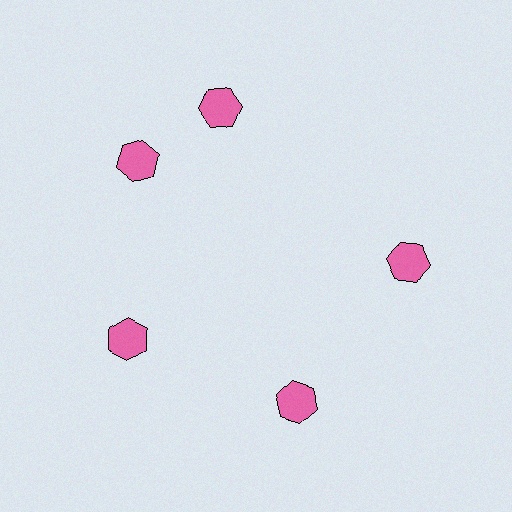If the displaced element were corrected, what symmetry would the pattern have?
It would have 5-fold rotational symmetry — the pattern would map onto itself every 72 degrees.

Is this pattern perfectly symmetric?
No. The 5 pink hexagons are arranged in a ring, but one element near the 1 o'clock position is rotated out of alignment along the ring, breaking the 5-fold rotational symmetry.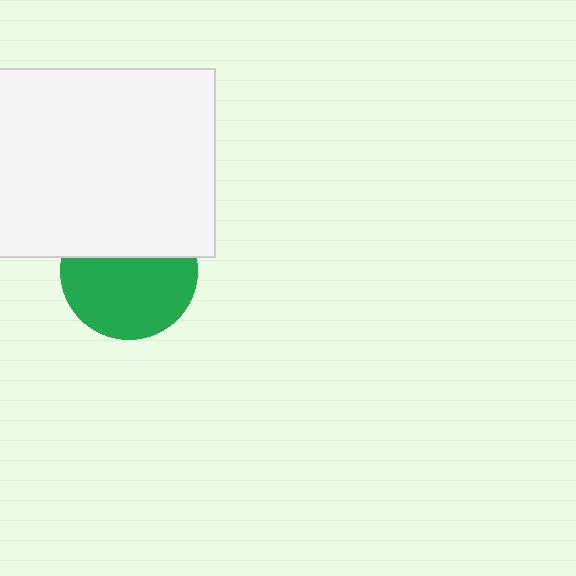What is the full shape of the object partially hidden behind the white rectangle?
The partially hidden object is a green circle.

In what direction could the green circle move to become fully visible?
The green circle could move down. That would shift it out from behind the white rectangle entirely.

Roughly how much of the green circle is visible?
About half of it is visible (roughly 62%).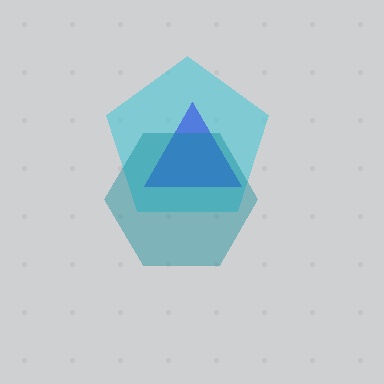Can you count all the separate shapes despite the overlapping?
Yes, there are 3 separate shapes.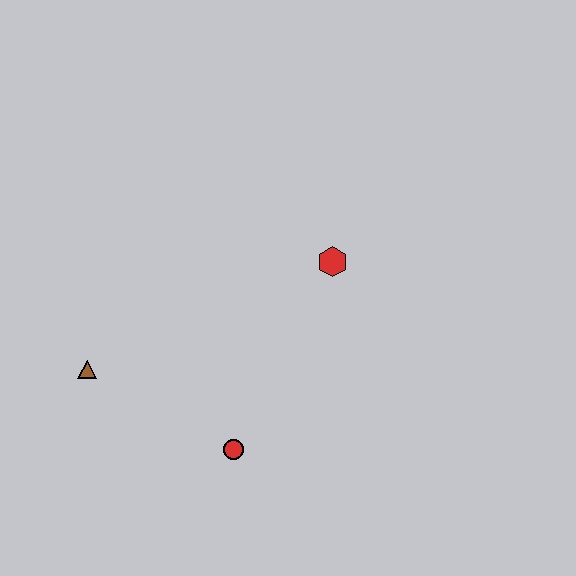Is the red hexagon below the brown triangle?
No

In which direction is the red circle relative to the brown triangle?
The red circle is to the right of the brown triangle.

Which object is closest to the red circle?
The brown triangle is closest to the red circle.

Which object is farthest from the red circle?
The red hexagon is farthest from the red circle.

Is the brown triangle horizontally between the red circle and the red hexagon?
No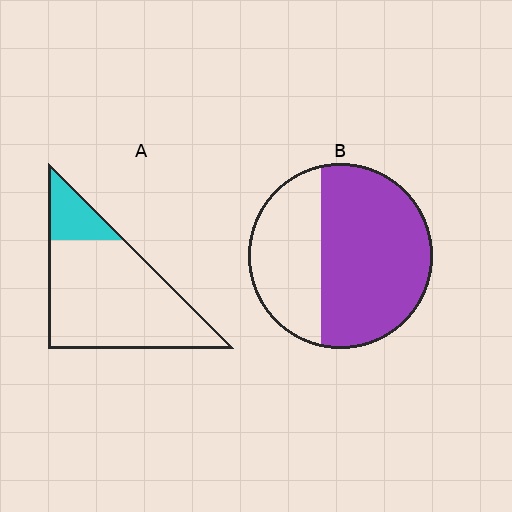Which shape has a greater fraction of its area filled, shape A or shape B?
Shape B.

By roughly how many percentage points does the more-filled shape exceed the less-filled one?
By roughly 45 percentage points (B over A).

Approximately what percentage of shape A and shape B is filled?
A is approximately 15% and B is approximately 65%.